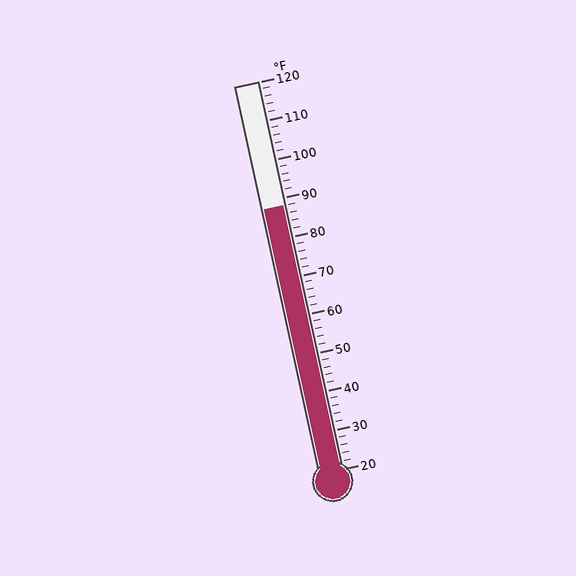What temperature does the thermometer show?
The thermometer shows approximately 88°F.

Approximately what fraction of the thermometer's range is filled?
The thermometer is filled to approximately 70% of its range.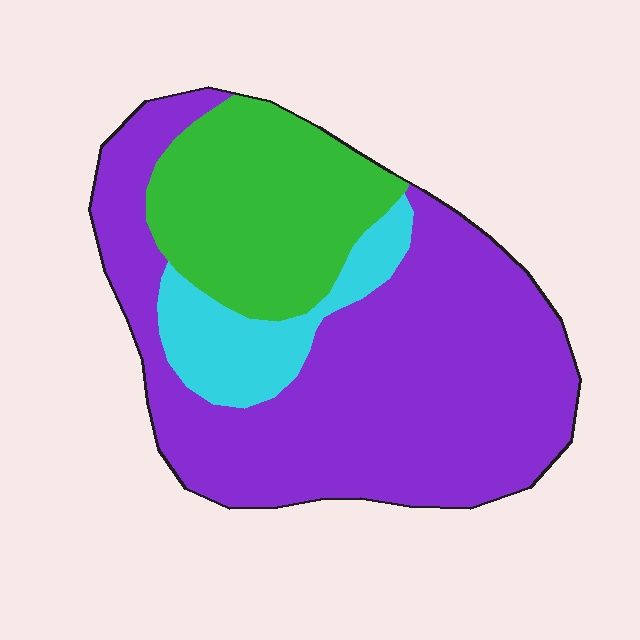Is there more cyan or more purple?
Purple.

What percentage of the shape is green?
Green takes up between a quarter and a half of the shape.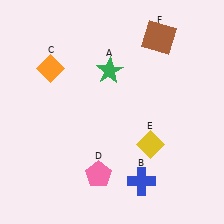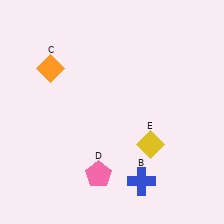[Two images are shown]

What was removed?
The brown square (F), the green star (A) were removed in Image 2.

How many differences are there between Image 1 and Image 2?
There are 2 differences between the two images.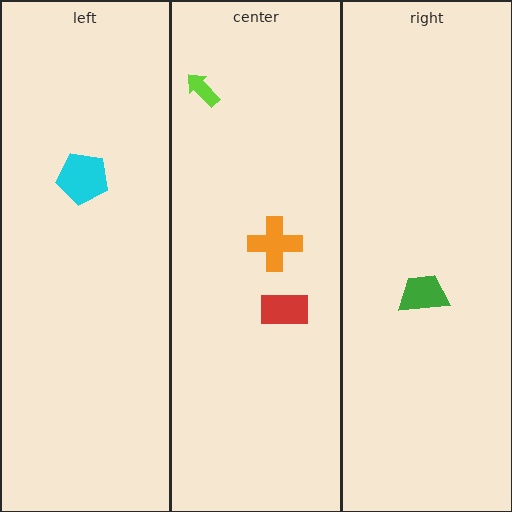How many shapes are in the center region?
3.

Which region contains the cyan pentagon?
The left region.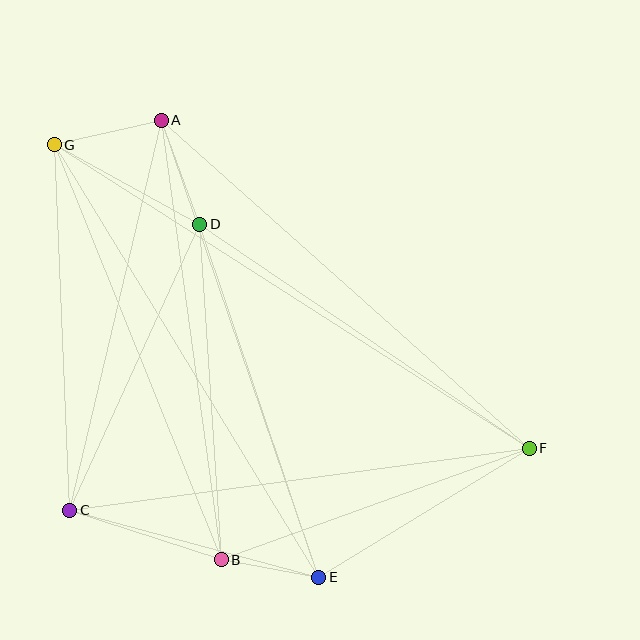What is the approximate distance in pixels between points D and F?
The distance between D and F is approximately 398 pixels.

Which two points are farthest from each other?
Points F and G are farthest from each other.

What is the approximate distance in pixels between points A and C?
The distance between A and C is approximately 401 pixels.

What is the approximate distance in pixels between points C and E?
The distance between C and E is approximately 258 pixels.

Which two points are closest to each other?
Points B and E are closest to each other.